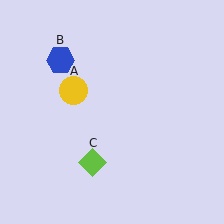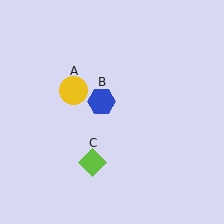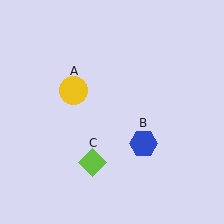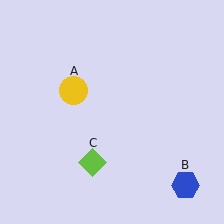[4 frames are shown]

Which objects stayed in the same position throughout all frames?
Yellow circle (object A) and lime diamond (object C) remained stationary.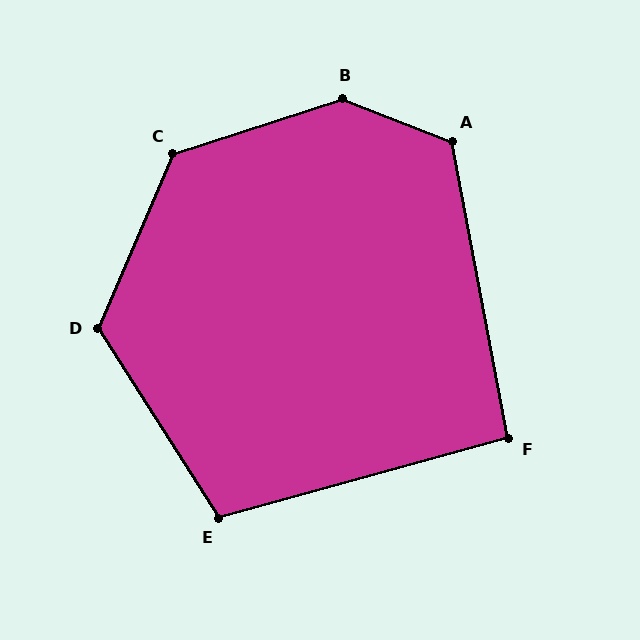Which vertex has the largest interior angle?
B, at approximately 141 degrees.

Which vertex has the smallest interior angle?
F, at approximately 95 degrees.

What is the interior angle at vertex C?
Approximately 131 degrees (obtuse).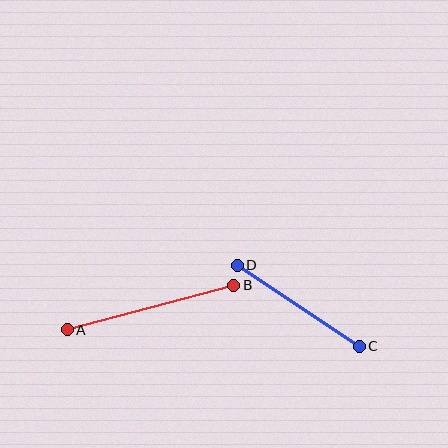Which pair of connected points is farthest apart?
Points A and B are farthest apart.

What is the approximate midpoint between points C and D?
The midpoint is at approximately (298, 306) pixels.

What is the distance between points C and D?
The distance is approximately 147 pixels.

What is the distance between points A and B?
The distance is approximately 173 pixels.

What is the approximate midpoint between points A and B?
The midpoint is at approximately (151, 307) pixels.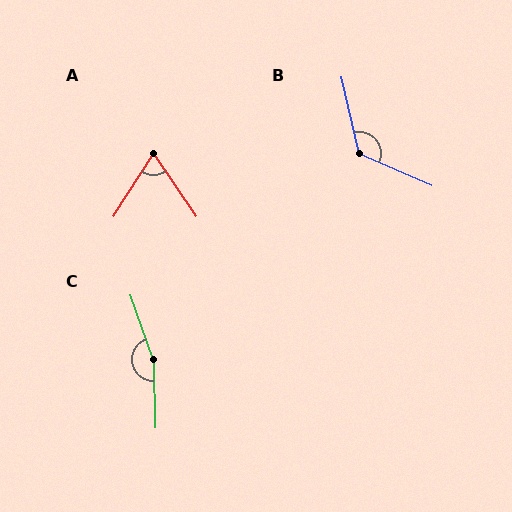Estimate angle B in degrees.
Approximately 127 degrees.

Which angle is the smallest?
A, at approximately 67 degrees.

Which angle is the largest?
C, at approximately 162 degrees.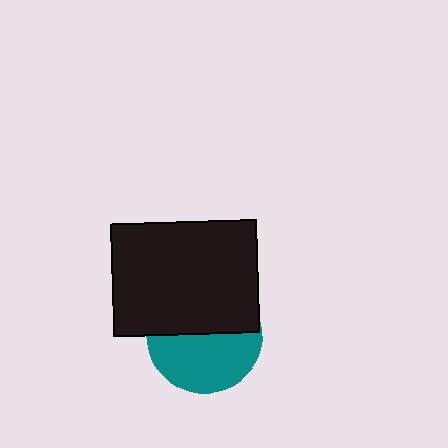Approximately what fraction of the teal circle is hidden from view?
Roughly 48% of the teal circle is hidden behind the black rectangle.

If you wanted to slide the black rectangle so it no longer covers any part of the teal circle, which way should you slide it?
Slide it up — that is the most direct way to separate the two shapes.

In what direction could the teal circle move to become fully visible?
The teal circle could move down. That would shift it out from behind the black rectangle entirely.